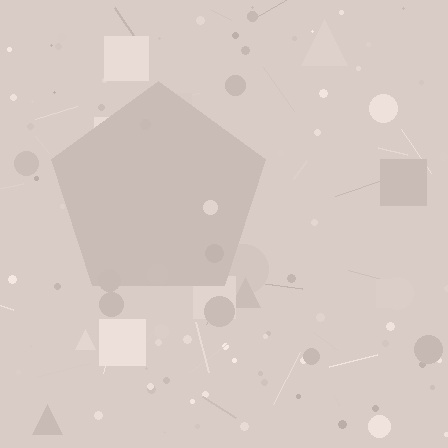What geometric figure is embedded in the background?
A pentagon is embedded in the background.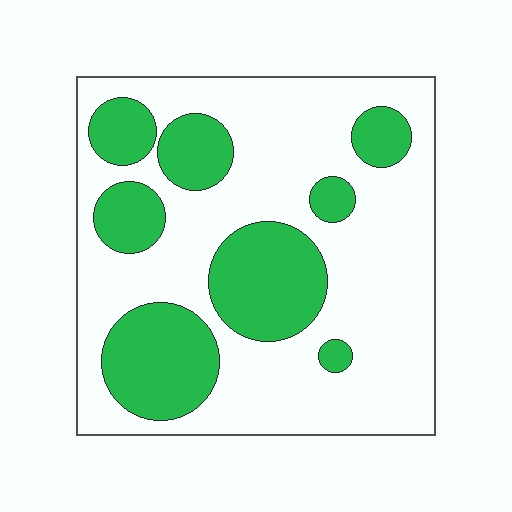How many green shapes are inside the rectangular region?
8.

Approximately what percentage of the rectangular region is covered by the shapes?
Approximately 30%.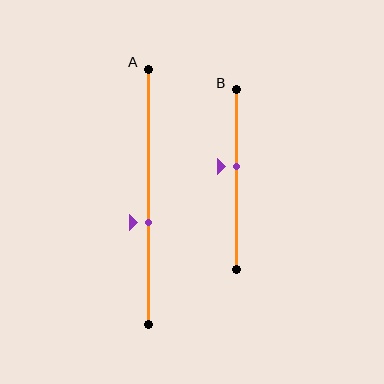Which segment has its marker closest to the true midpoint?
Segment B has its marker closest to the true midpoint.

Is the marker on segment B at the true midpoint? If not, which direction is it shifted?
No, the marker on segment B is shifted upward by about 8% of the segment length.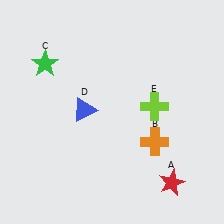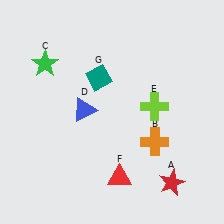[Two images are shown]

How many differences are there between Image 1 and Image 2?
There are 2 differences between the two images.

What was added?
A red triangle (F), a teal diamond (G) were added in Image 2.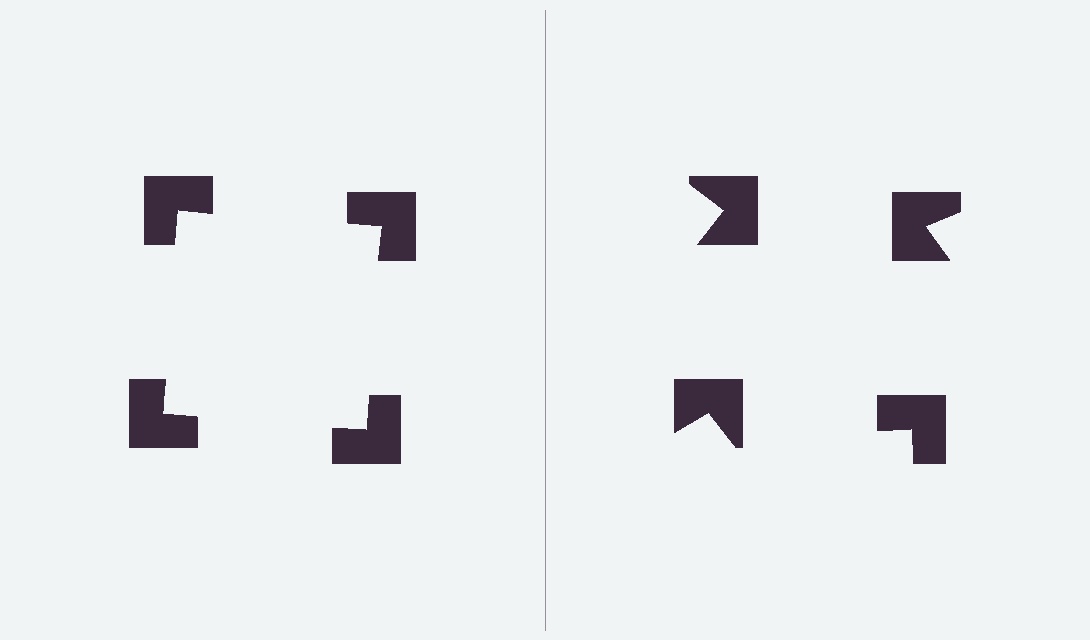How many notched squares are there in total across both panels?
8 — 4 on each side.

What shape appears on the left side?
An illusory square.